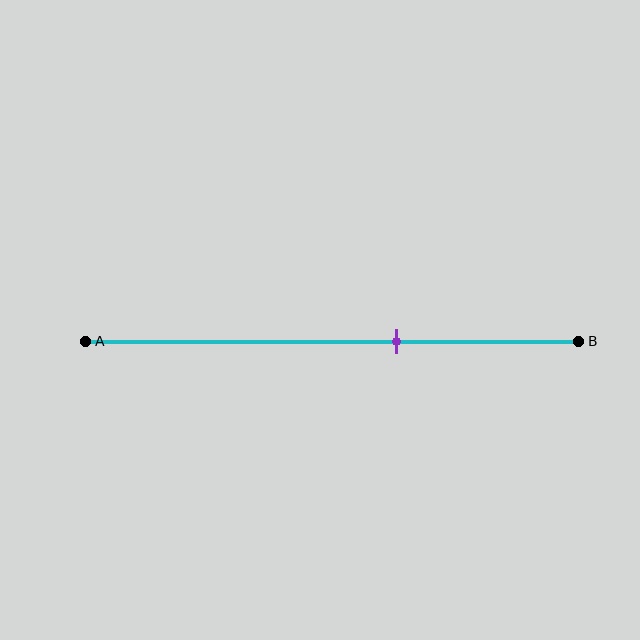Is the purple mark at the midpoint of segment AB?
No, the mark is at about 65% from A, not at the 50% midpoint.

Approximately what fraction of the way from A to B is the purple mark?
The purple mark is approximately 65% of the way from A to B.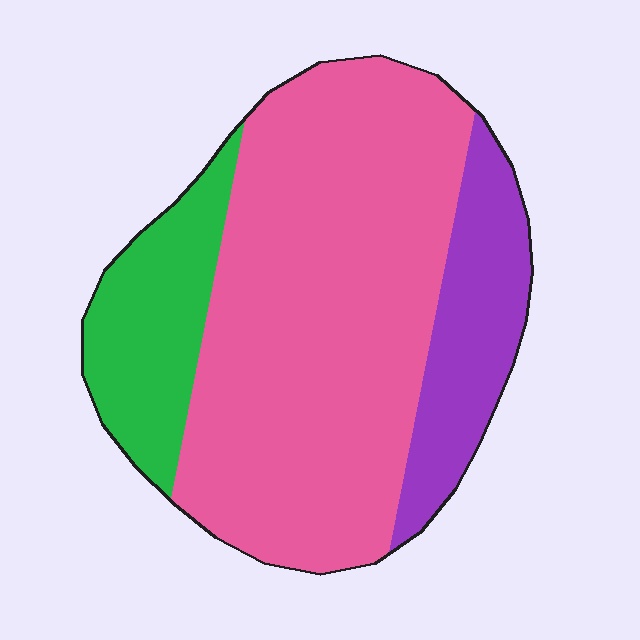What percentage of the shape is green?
Green covers around 15% of the shape.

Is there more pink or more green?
Pink.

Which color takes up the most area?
Pink, at roughly 65%.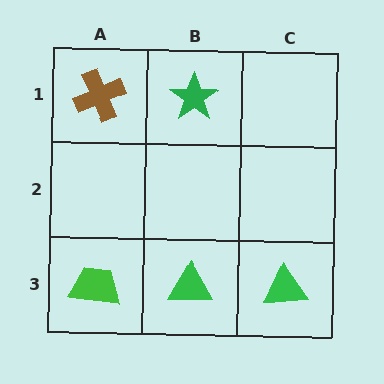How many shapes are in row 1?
2 shapes.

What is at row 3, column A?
A green trapezoid.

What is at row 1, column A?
A brown cross.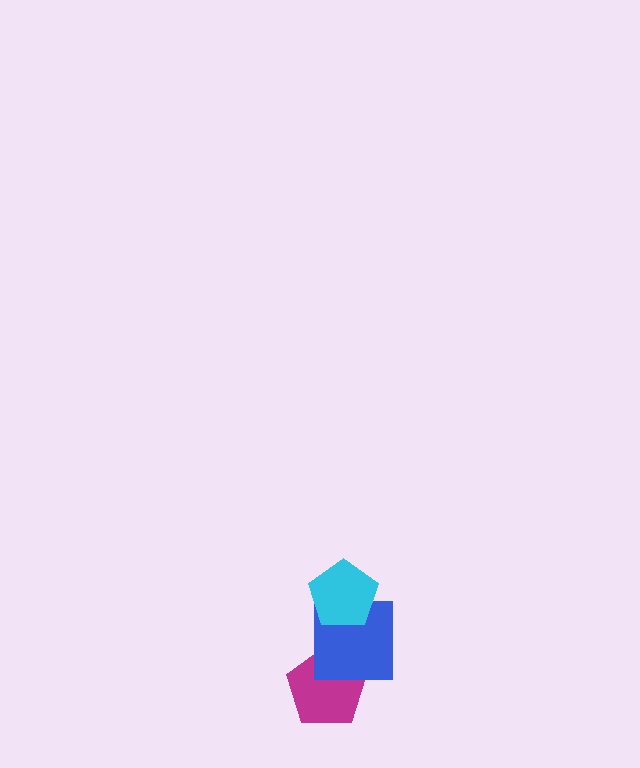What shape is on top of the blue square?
The cyan pentagon is on top of the blue square.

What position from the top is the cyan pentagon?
The cyan pentagon is 1st from the top.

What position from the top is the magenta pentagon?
The magenta pentagon is 3rd from the top.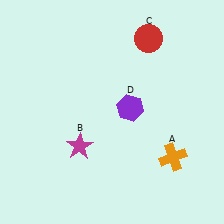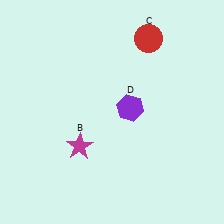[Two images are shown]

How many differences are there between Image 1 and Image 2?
There is 1 difference between the two images.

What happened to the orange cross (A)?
The orange cross (A) was removed in Image 2. It was in the bottom-right area of Image 1.